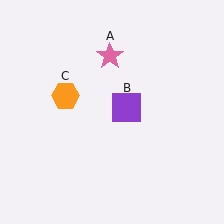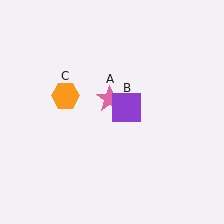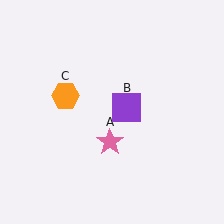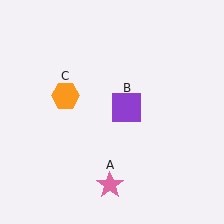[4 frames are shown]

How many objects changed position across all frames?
1 object changed position: pink star (object A).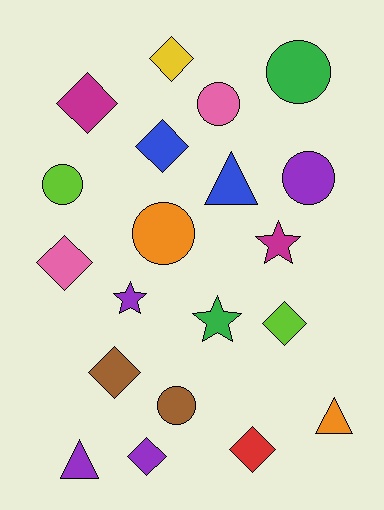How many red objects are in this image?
There is 1 red object.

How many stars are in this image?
There are 3 stars.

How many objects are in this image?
There are 20 objects.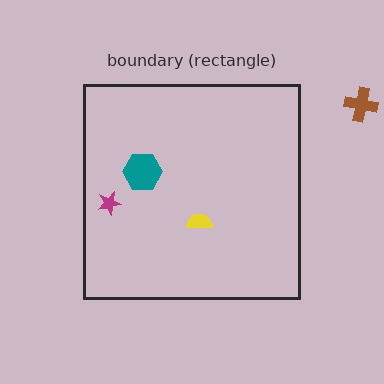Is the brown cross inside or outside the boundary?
Outside.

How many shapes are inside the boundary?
3 inside, 1 outside.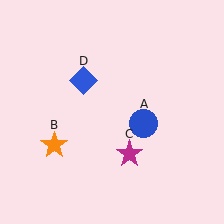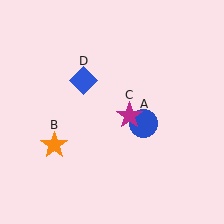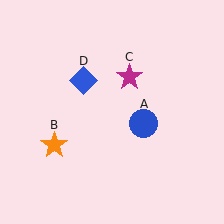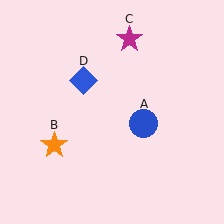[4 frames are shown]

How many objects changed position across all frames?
1 object changed position: magenta star (object C).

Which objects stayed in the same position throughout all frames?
Blue circle (object A) and orange star (object B) and blue diamond (object D) remained stationary.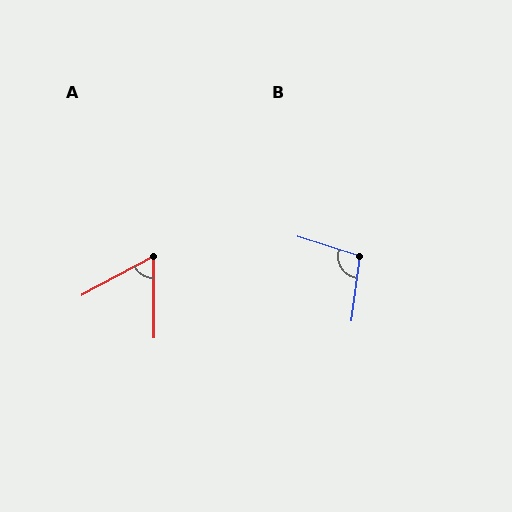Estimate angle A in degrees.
Approximately 62 degrees.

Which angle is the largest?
B, at approximately 100 degrees.